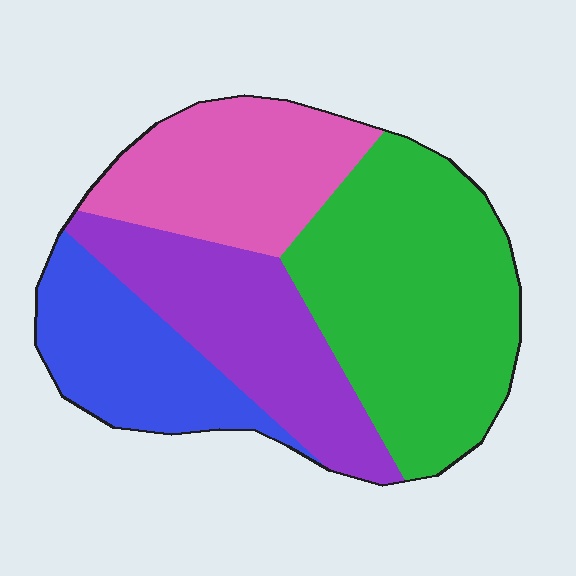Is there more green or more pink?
Green.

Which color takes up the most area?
Green, at roughly 40%.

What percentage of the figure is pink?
Pink covers 21% of the figure.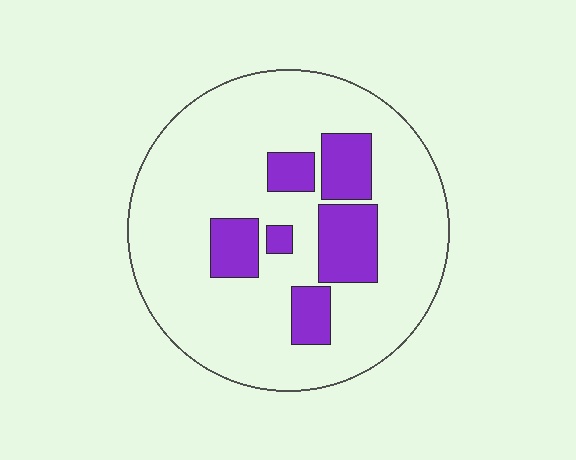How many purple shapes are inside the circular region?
6.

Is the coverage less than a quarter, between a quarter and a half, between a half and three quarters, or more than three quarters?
Less than a quarter.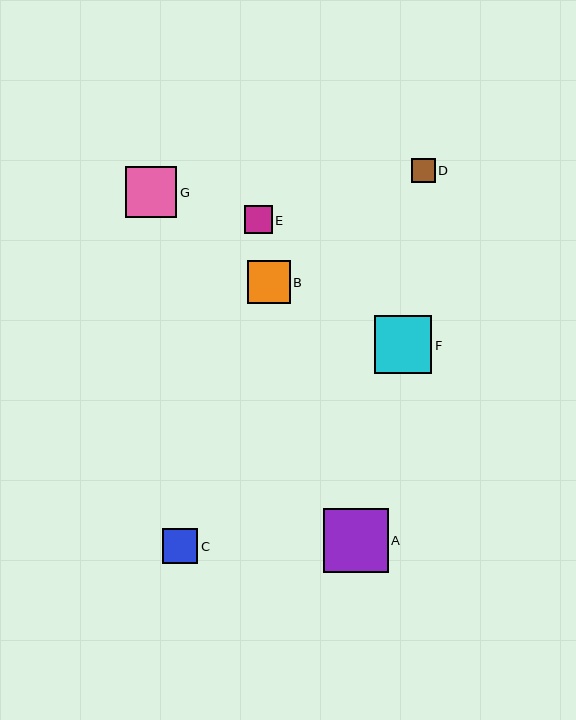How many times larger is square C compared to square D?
Square C is approximately 1.5 times the size of square D.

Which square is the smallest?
Square D is the smallest with a size of approximately 24 pixels.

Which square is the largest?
Square A is the largest with a size of approximately 64 pixels.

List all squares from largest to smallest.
From largest to smallest: A, F, G, B, C, E, D.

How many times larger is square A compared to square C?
Square A is approximately 1.8 times the size of square C.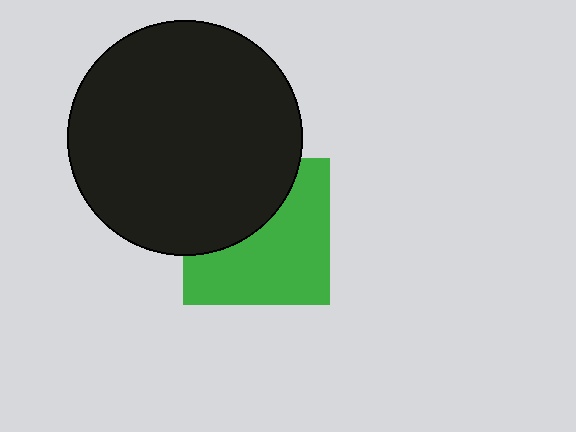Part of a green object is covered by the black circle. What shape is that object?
It is a square.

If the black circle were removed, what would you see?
You would see the complete green square.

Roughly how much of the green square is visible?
About half of it is visible (roughly 59%).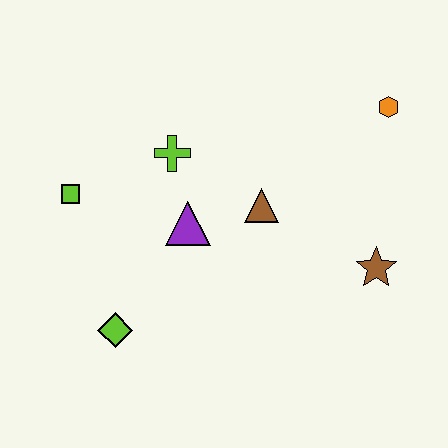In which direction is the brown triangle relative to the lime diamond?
The brown triangle is to the right of the lime diamond.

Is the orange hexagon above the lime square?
Yes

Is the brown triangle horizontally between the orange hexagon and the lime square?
Yes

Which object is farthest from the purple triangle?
The orange hexagon is farthest from the purple triangle.